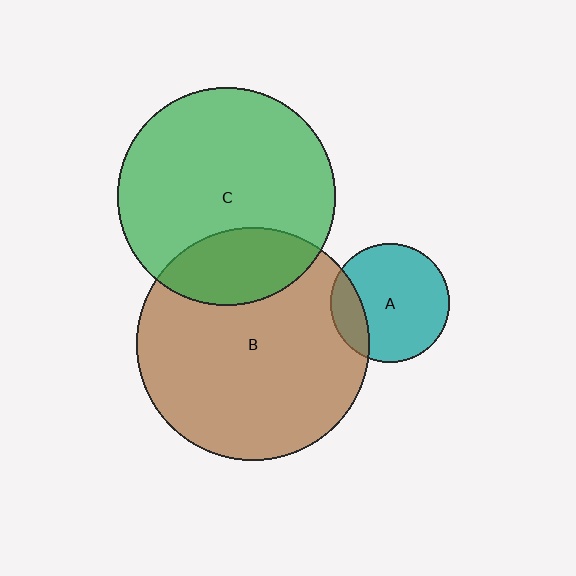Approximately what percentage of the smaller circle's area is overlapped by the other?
Approximately 25%.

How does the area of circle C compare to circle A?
Approximately 3.4 times.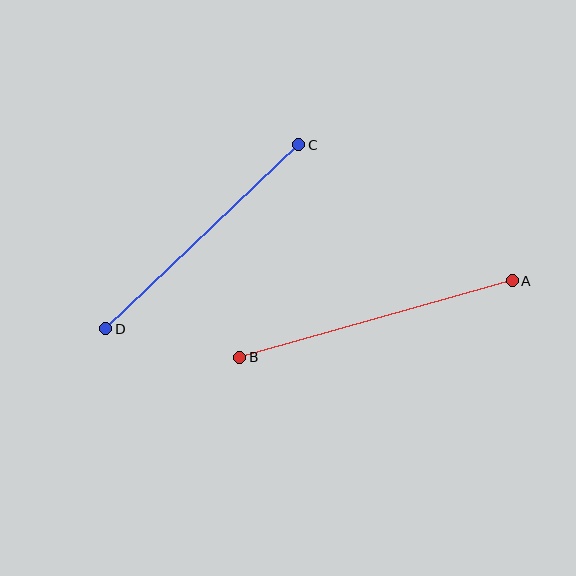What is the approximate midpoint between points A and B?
The midpoint is at approximately (376, 319) pixels.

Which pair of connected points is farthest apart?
Points A and B are farthest apart.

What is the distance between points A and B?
The distance is approximately 283 pixels.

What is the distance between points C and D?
The distance is approximately 266 pixels.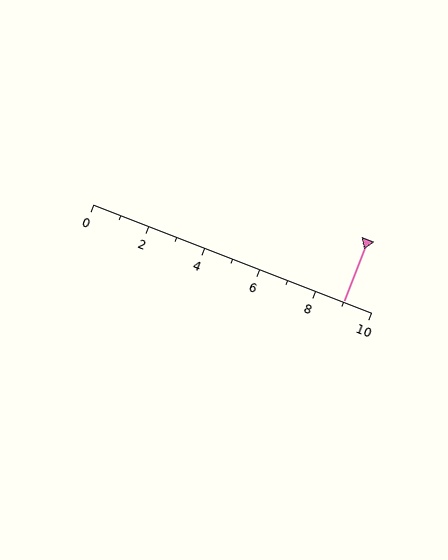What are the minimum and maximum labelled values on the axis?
The axis runs from 0 to 10.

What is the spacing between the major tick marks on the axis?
The major ticks are spaced 2 apart.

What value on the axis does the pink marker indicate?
The marker indicates approximately 9.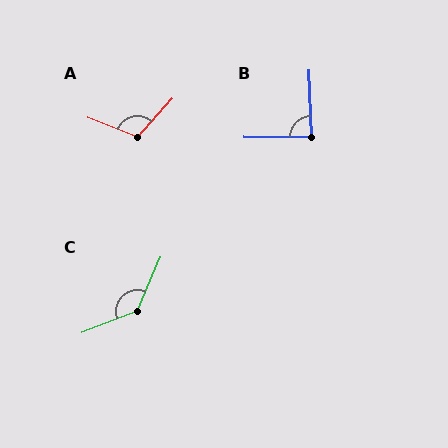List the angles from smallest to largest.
B (88°), A (110°), C (135°).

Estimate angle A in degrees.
Approximately 110 degrees.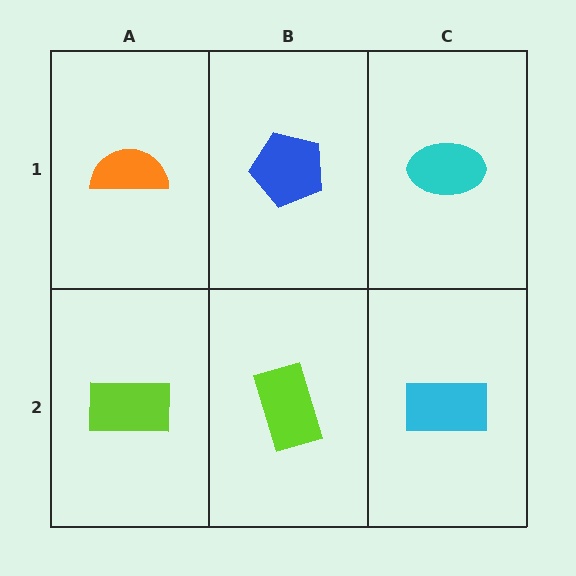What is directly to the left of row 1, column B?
An orange semicircle.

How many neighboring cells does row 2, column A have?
2.